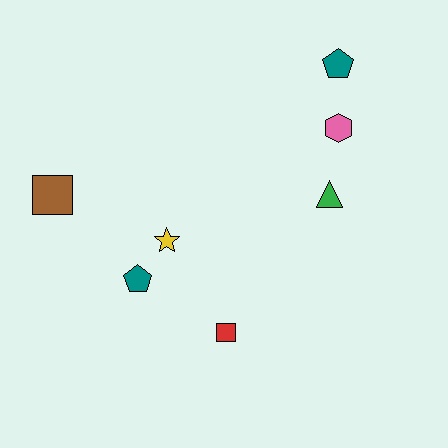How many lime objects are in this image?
There are no lime objects.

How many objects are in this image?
There are 7 objects.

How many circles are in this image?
There are no circles.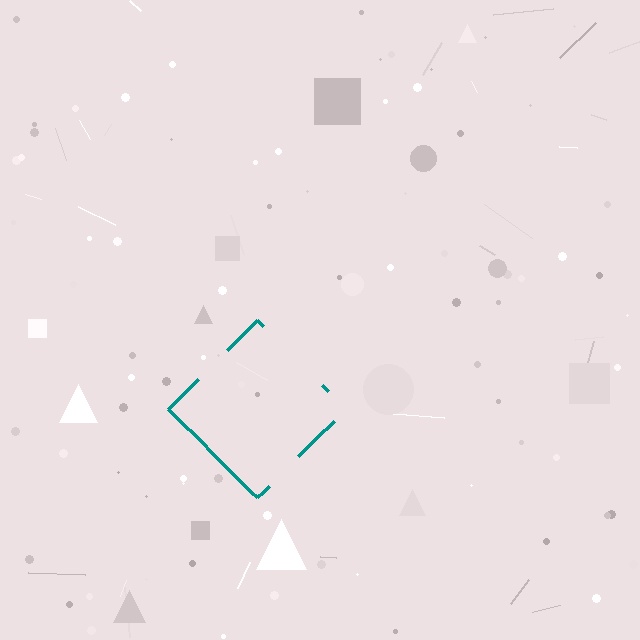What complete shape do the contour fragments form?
The contour fragments form a diamond.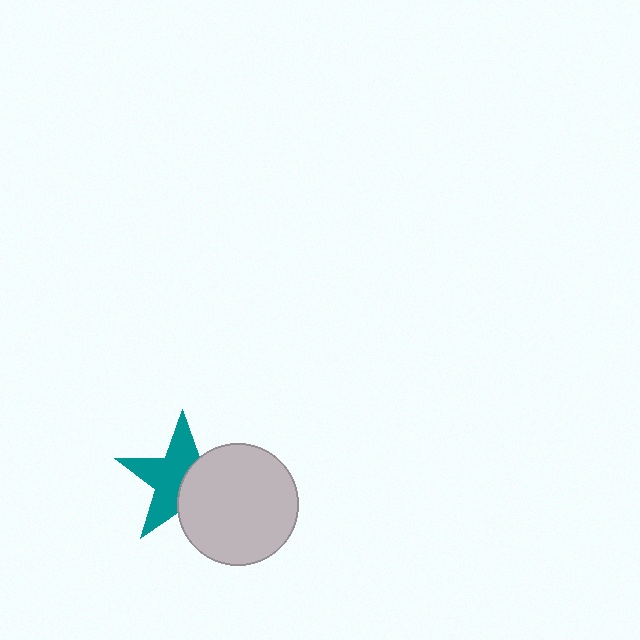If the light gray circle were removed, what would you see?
You would see the complete teal star.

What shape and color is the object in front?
The object in front is a light gray circle.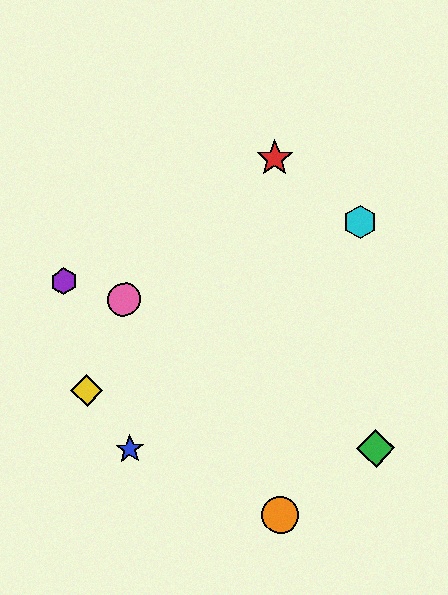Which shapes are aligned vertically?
The red star, the orange circle are aligned vertically.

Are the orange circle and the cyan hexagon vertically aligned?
No, the orange circle is at x≈280 and the cyan hexagon is at x≈360.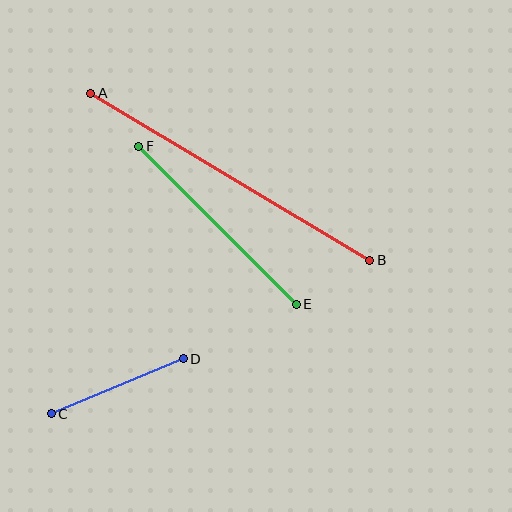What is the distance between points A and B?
The distance is approximately 325 pixels.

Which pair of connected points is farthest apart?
Points A and B are farthest apart.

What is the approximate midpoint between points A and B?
The midpoint is at approximately (230, 177) pixels.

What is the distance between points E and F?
The distance is approximately 223 pixels.